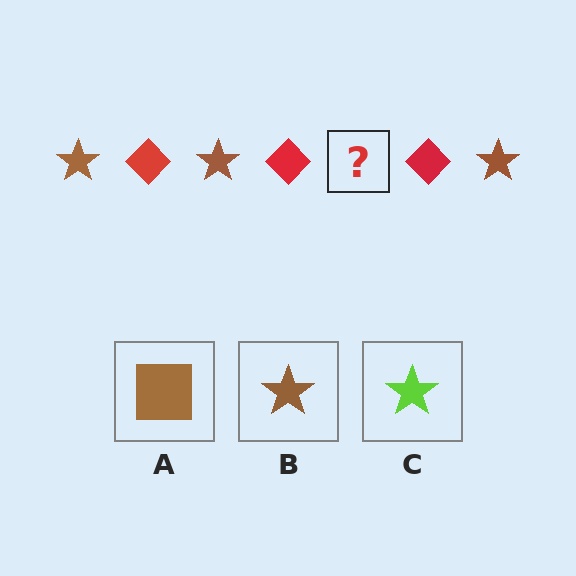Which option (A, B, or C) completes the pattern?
B.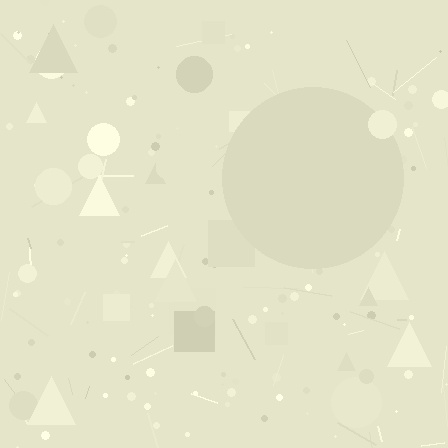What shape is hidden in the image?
A circle is hidden in the image.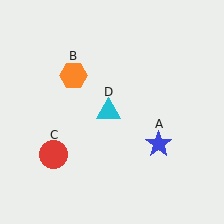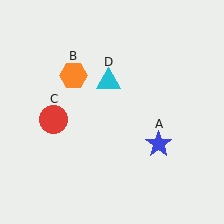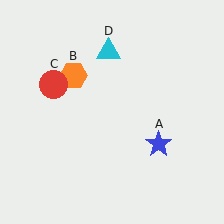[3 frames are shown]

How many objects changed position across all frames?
2 objects changed position: red circle (object C), cyan triangle (object D).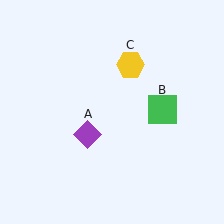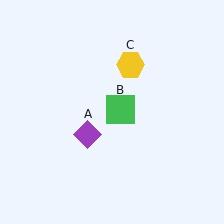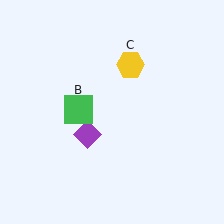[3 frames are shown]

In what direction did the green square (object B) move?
The green square (object B) moved left.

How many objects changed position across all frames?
1 object changed position: green square (object B).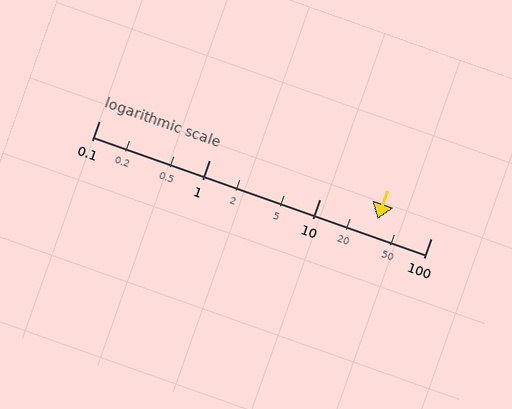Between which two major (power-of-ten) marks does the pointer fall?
The pointer is between 10 and 100.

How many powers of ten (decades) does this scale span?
The scale spans 3 decades, from 0.1 to 100.